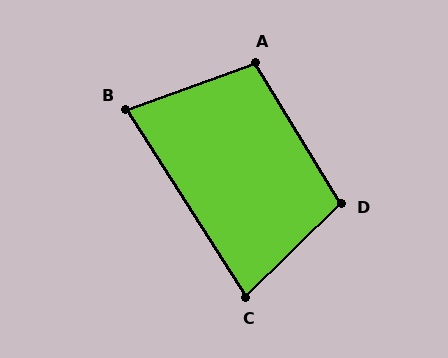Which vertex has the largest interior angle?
D, at approximately 103 degrees.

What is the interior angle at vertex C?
Approximately 78 degrees (acute).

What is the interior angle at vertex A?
Approximately 102 degrees (obtuse).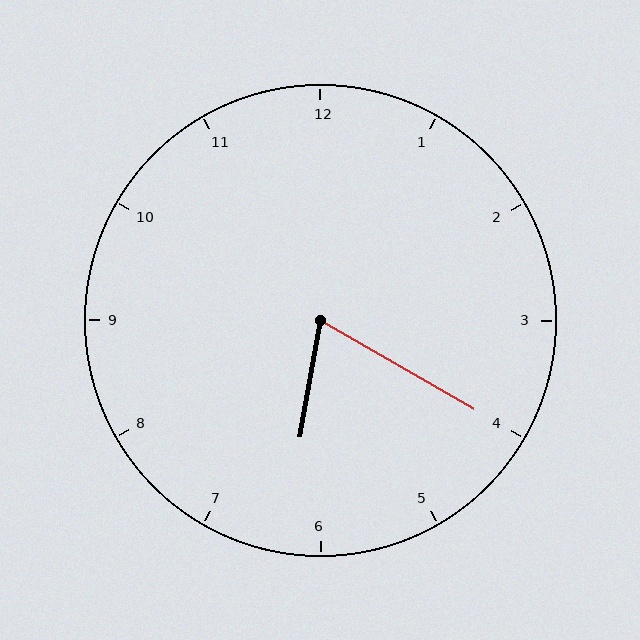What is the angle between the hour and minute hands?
Approximately 70 degrees.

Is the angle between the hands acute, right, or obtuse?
It is acute.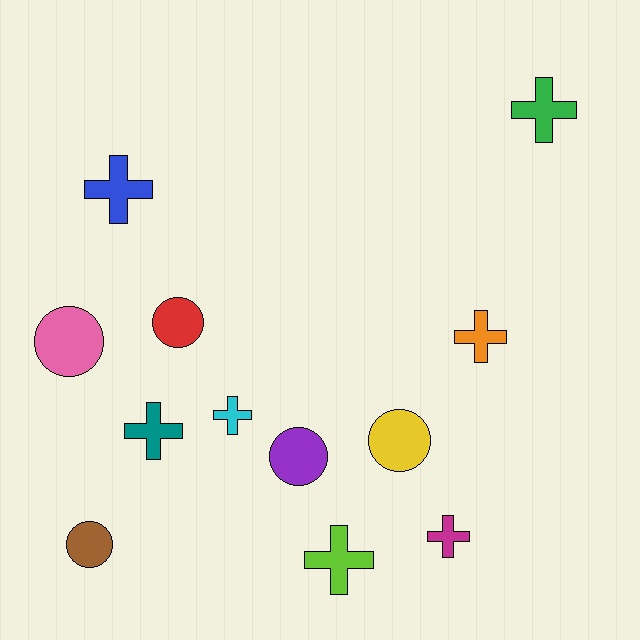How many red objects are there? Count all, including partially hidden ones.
There is 1 red object.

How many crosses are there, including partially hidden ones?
There are 7 crosses.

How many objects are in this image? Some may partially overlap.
There are 12 objects.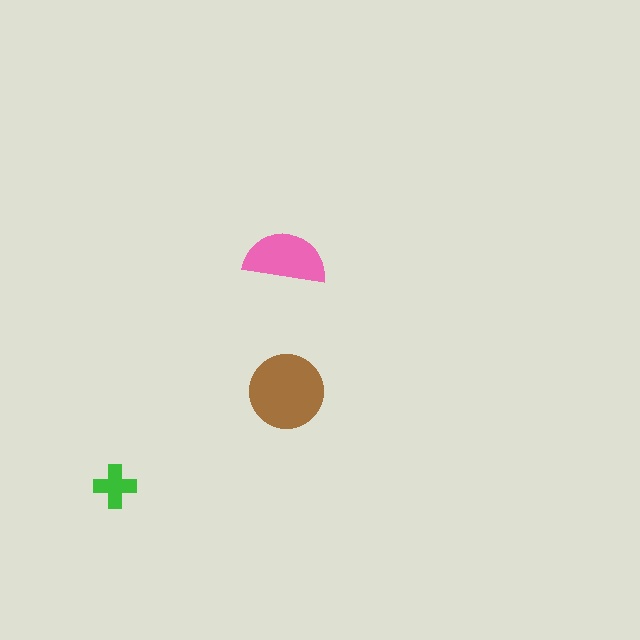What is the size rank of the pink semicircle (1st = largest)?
2nd.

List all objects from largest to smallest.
The brown circle, the pink semicircle, the green cross.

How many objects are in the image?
There are 3 objects in the image.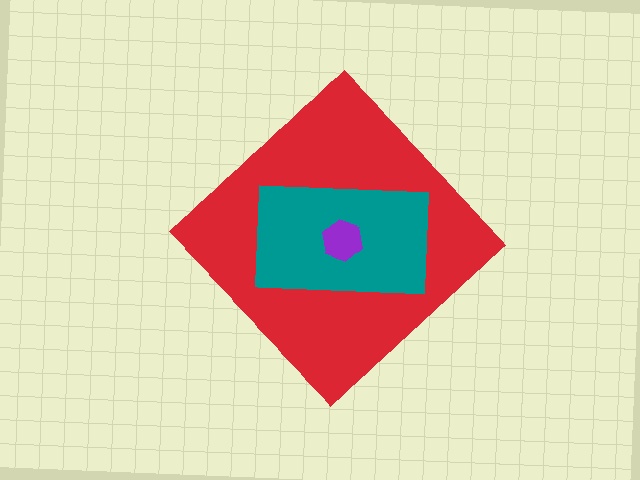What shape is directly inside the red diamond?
The teal rectangle.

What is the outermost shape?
The red diamond.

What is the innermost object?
The purple hexagon.